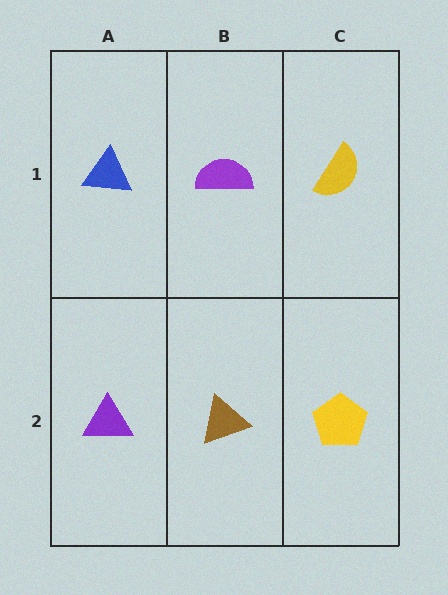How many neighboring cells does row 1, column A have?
2.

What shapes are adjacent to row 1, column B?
A brown triangle (row 2, column B), a blue triangle (row 1, column A), a yellow semicircle (row 1, column C).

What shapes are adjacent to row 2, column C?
A yellow semicircle (row 1, column C), a brown triangle (row 2, column B).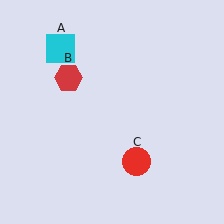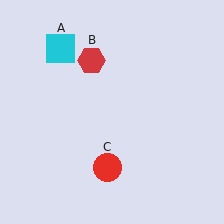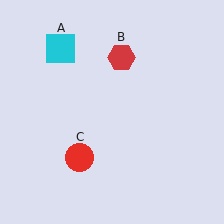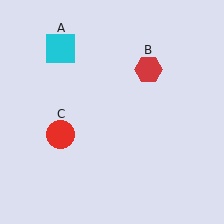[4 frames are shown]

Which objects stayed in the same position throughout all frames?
Cyan square (object A) remained stationary.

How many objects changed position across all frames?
2 objects changed position: red hexagon (object B), red circle (object C).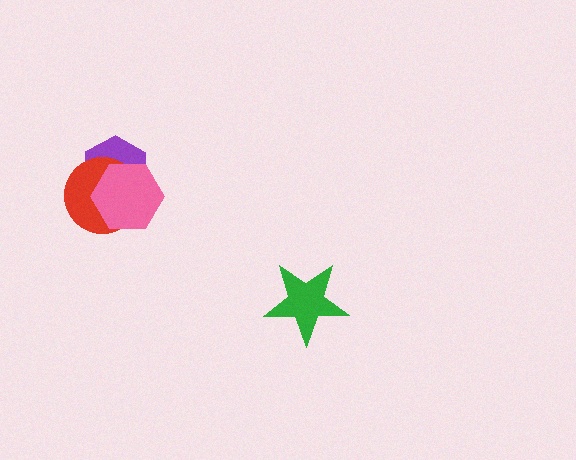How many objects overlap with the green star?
0 objects overlap with the green star.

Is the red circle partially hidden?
Yes, it is partially covered by another shape.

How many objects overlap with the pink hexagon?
2 objects overlap with the pink hexagon.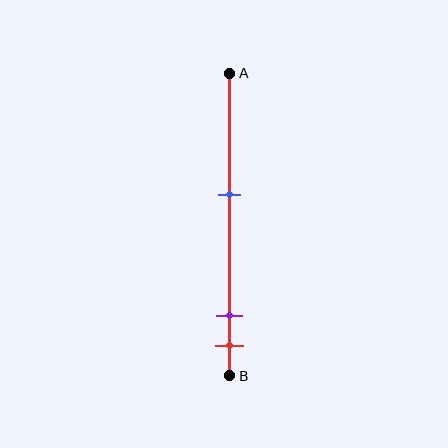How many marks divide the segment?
There are 3 marks dividing the segment.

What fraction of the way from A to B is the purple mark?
The purple mark is approximately 80% (0.8) of the way from A to B.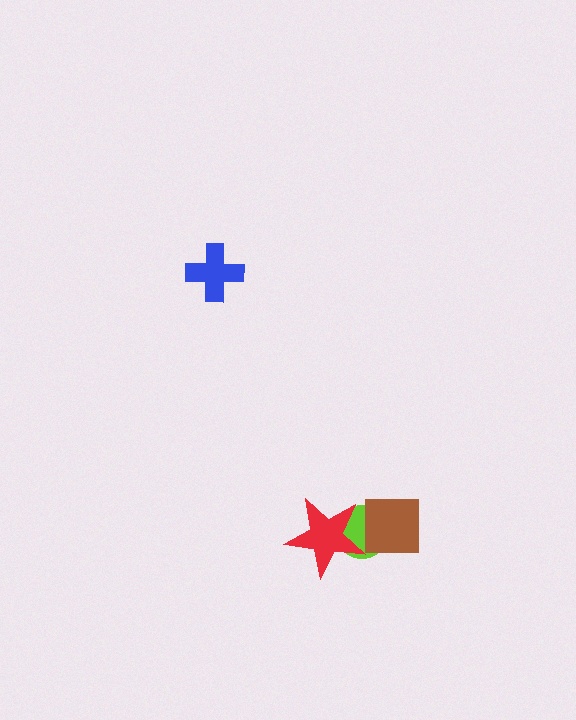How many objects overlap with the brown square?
1 object overlaps with the brown square.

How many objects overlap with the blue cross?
0 objects overlap with the blue cross.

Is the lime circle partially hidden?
Yes, it is partially covered by another shape.